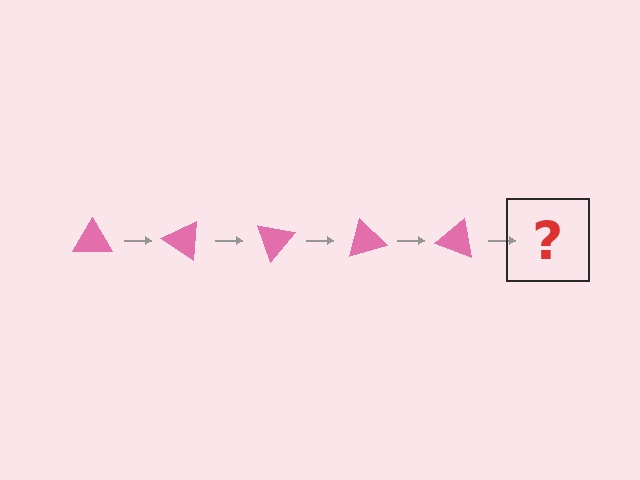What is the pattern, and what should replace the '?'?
The pattern is that the triangle rotates 35 degrees each step. The '?' should be a pink triangle rotated 175 degrees.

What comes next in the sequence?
The next element should be a pink triangle rotated 175 degrees.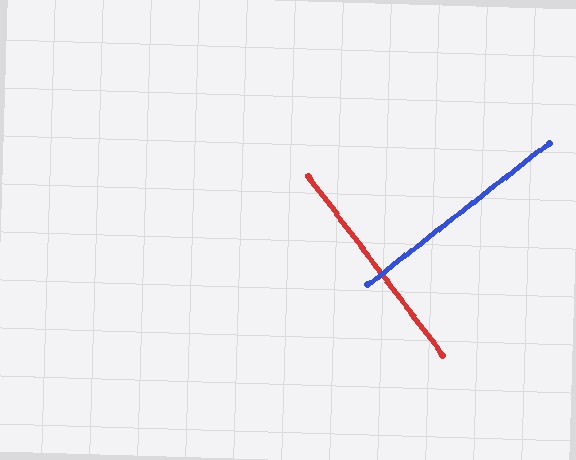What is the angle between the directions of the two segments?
Approximately 89 degrees.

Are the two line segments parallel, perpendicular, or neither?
Perpendicular — they meet at approximately 89°.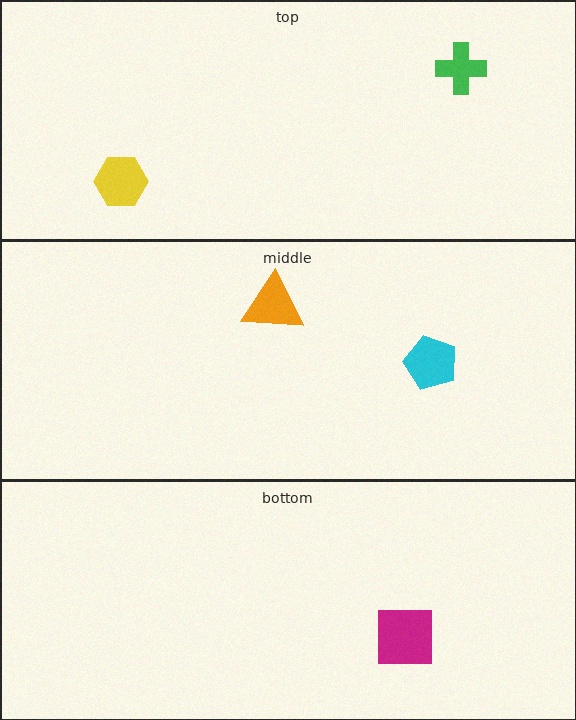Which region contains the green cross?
The top region.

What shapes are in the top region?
The green cross, the yellow hexagon.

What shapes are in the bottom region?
The magenta square.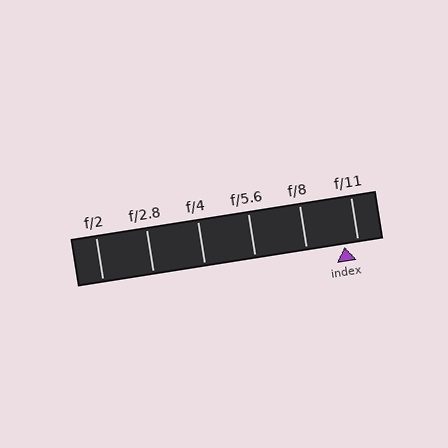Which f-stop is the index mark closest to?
The index mark is closest to f/11.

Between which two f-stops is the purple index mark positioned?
The index mark is between f/8 and f/11.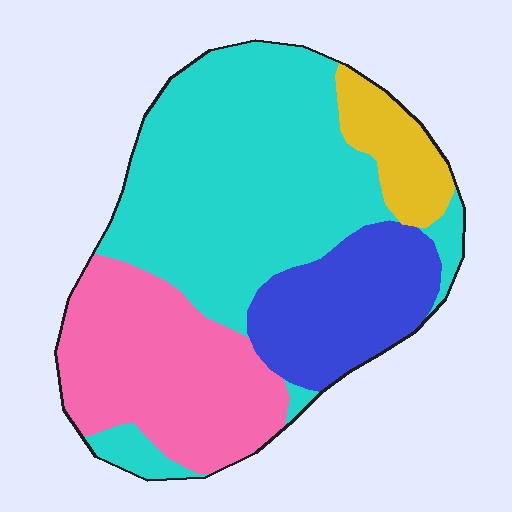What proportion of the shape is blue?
Blue covers around 20% of the shape.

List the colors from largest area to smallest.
From largest to smallest: cyan, pink, blue, yellow.